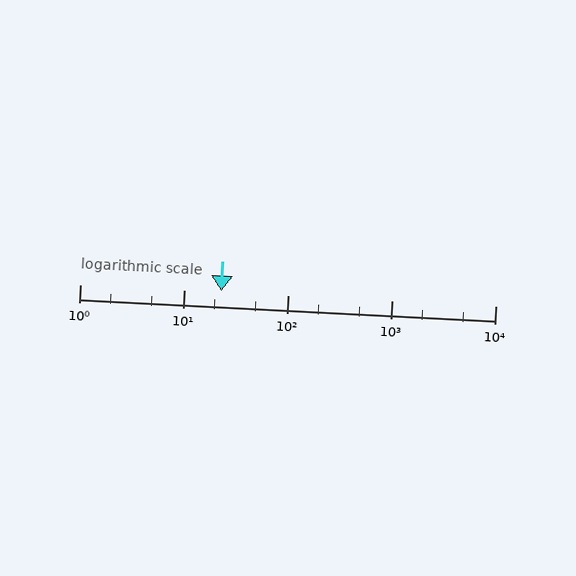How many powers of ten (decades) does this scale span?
The scale spans 4 decades, from 1 to 10000.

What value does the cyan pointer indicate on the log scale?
The pointer indicates approximately 23.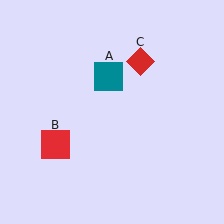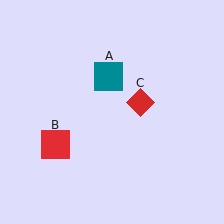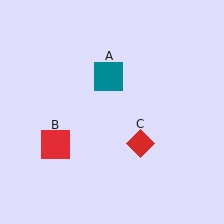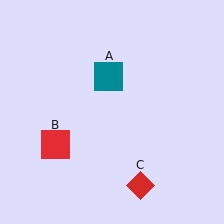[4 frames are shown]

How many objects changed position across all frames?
1 object changed position: red diamond (object C).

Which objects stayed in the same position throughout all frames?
Teal square (object A) and red square (object B) remained stationary.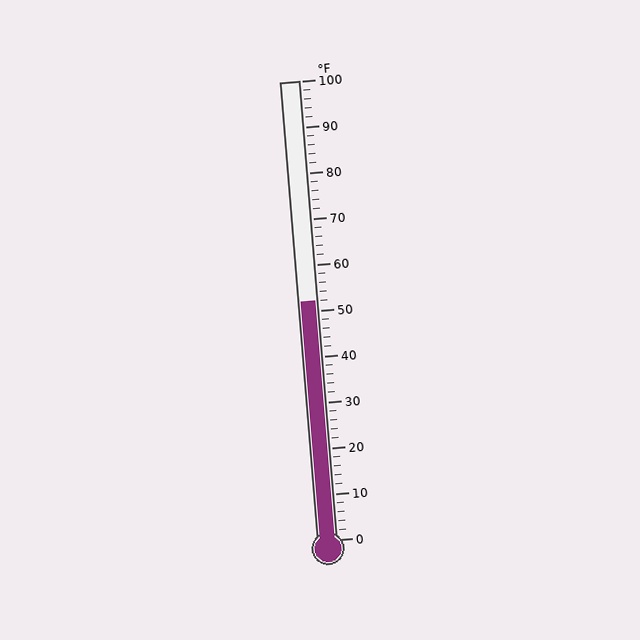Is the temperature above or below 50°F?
The temperature is above 50°F.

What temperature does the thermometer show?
The thermometer shows approximately 52°F.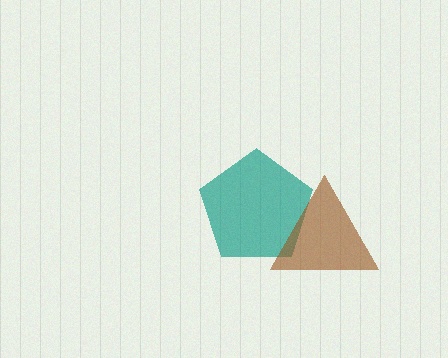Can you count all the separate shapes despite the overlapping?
Yes, there are 2 separate shapes.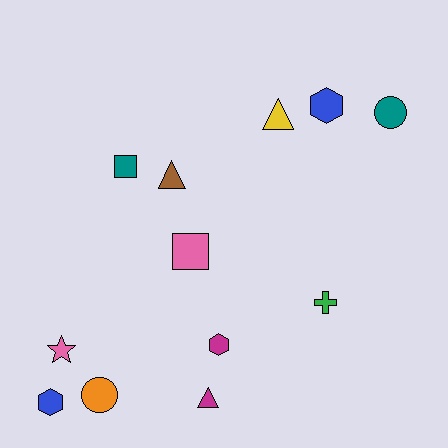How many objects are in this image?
There are 12 objects.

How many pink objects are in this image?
There are 2 pink objects.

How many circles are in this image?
There are 2 circles.